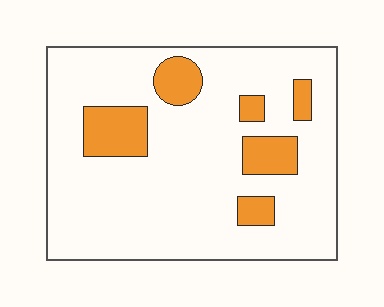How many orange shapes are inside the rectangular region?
6.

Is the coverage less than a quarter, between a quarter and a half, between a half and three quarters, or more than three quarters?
Less than a quarter.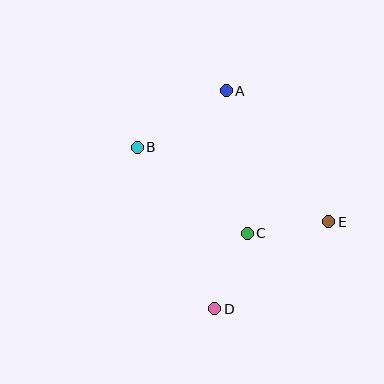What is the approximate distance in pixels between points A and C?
The distance between A and C is approximately 144 pixels.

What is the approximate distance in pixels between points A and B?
The distance between A and B is approximately 105 pixels.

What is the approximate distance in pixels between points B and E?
The distance between B and E is approximately 205 pixels.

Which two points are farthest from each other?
Points A and D are farthest from each other.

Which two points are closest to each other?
Points C and D are closest to each other.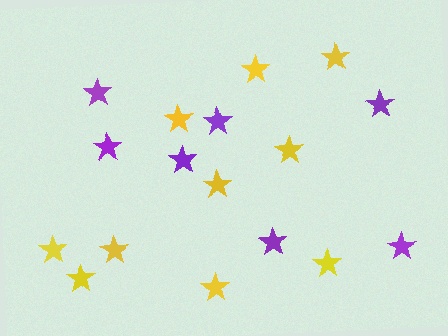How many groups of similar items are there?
There are 2 groups: one group of purple stars (7) and one group of yellow stars (10).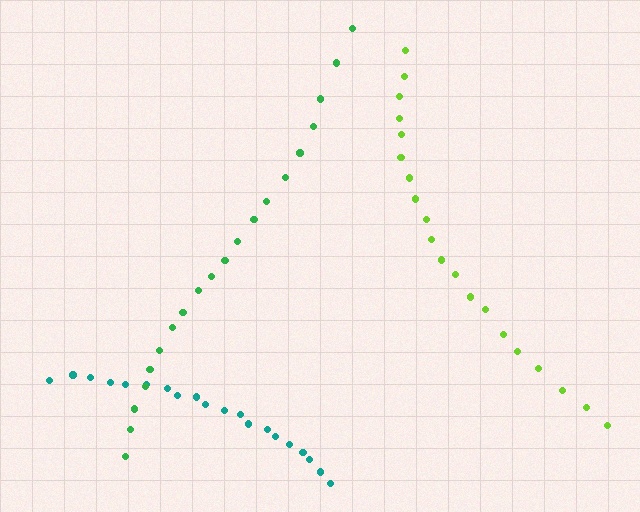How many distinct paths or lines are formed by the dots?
There are 3 distinct paths.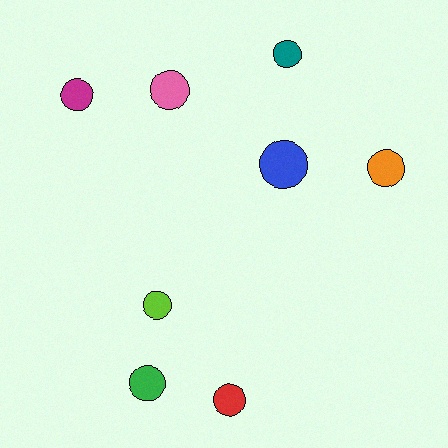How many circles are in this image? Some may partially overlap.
There are 8 circles.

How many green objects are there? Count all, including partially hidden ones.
There is 1 green object.